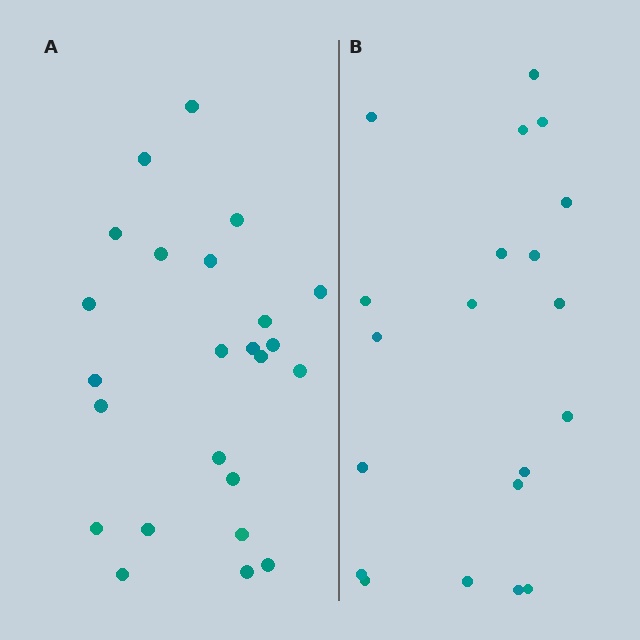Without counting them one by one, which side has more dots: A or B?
Region A (the left region) has more dots.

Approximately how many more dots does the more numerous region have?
Region A has about 4 more dots than region B.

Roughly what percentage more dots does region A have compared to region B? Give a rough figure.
About 20% more.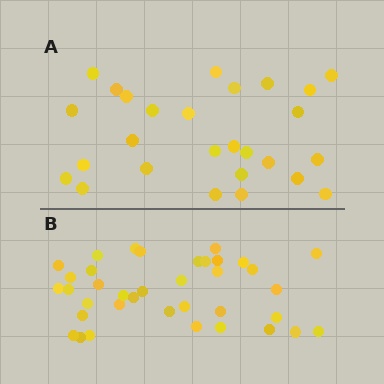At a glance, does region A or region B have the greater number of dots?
Region B (the bottom region) has more dots.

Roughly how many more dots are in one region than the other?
Region B has roughly 10 or so more dots than region A.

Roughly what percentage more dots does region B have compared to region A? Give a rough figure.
About 35% more.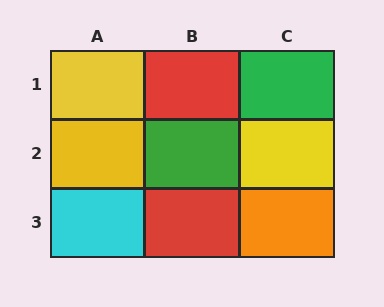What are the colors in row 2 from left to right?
Yellow, green, yellow.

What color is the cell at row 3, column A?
Cyan.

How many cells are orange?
1 cell is orange.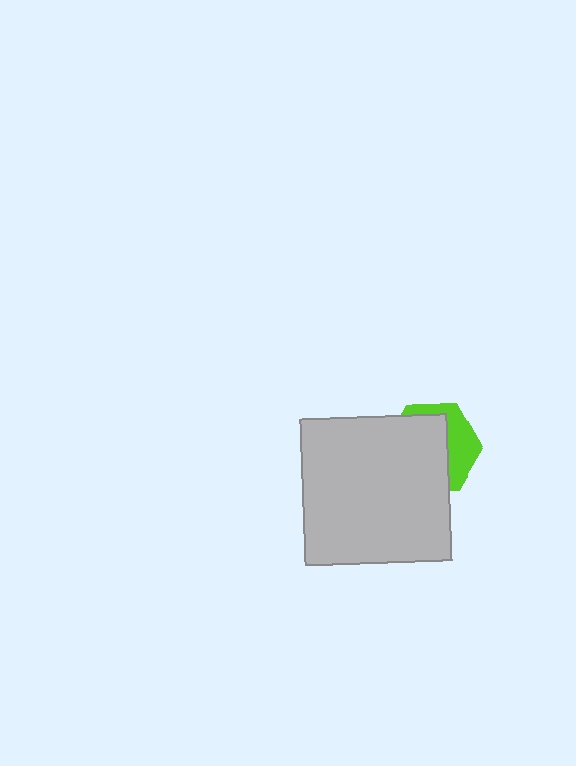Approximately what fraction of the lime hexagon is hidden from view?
Roughly 63% of the lime hexagon is hidden behind the light gray square.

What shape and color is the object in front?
The object in front is a light gray square.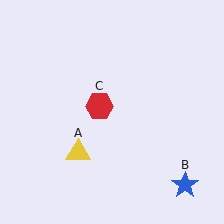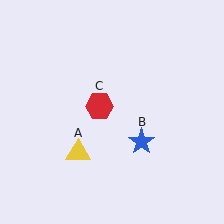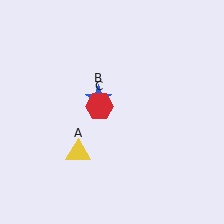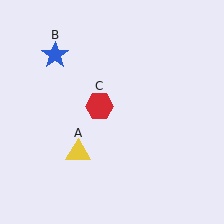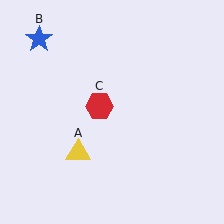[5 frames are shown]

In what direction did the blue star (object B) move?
The blue star (object B) moved up and to the left.